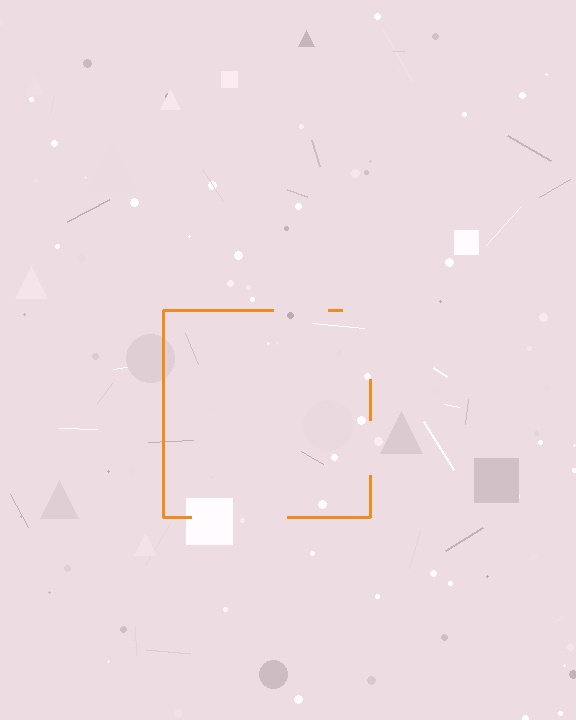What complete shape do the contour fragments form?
The contour fragments form a square.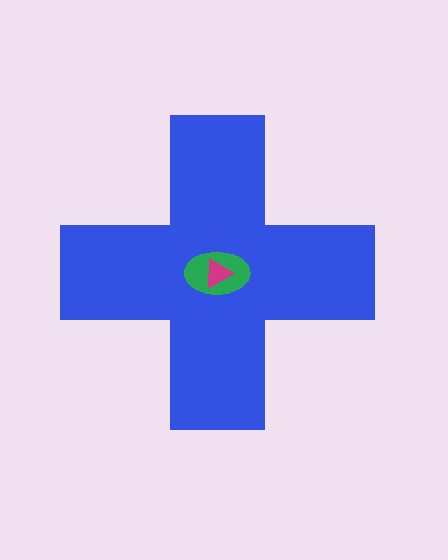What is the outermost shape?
The blue cross.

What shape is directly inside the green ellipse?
The magenta triangle.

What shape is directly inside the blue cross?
The green ellipse.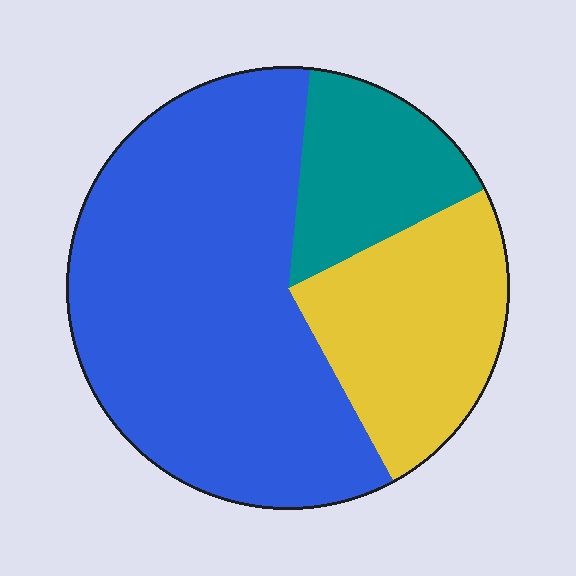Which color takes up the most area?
Blue, at roughly 60%.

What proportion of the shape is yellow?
Yellow takes up less than a quarter of the shape.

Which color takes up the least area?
Teal, at roughly 15%.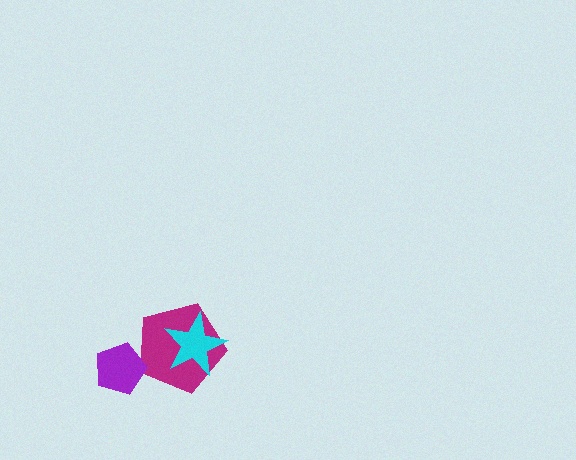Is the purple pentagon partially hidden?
No, no other shape covers it.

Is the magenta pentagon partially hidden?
Yes, it is partially covered by another shape.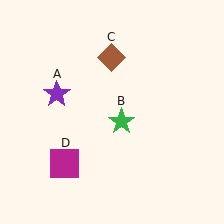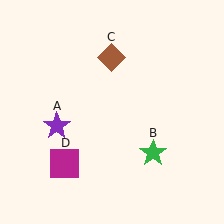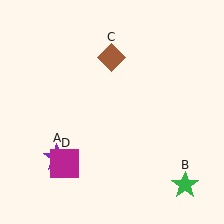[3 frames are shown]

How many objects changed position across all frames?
2 objects changed position: purple star (object A), green star (object B).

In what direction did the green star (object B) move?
The green star (object B) moved down and to the right.